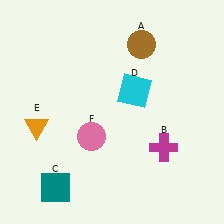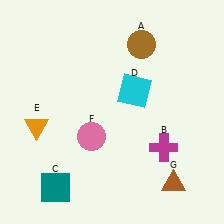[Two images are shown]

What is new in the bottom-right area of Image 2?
A brown triangle (G) was added in the bottom-right area of Image 2.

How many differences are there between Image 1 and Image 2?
There is 1 difference between the two images.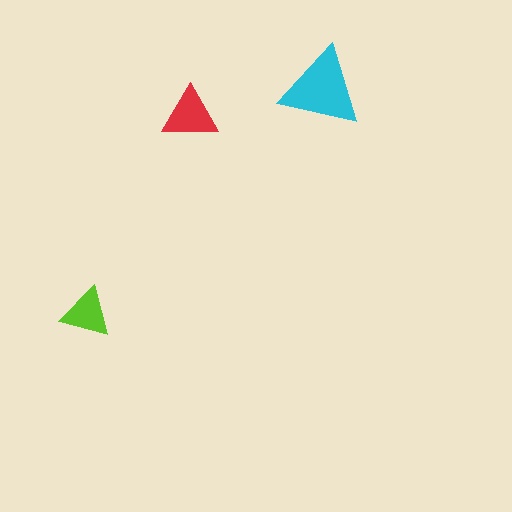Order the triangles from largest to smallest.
the cyan one, the red one, the lime one.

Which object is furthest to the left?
The lime triangle is leftmost.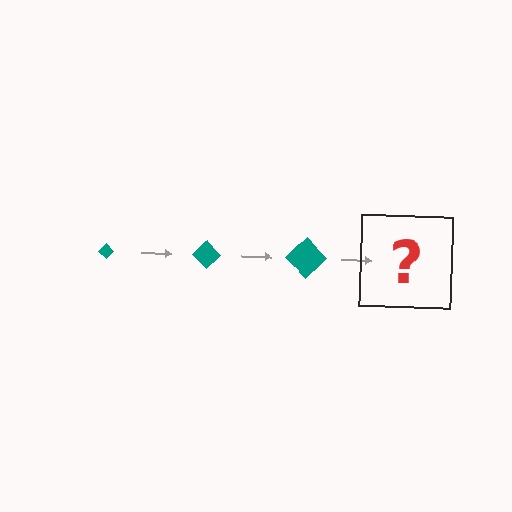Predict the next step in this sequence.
The next step is a teal diamond, larger than the previous one.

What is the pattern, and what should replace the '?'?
The pattern is that the diamond gets progressively larger each step. The '?' should be a teal diamond, larger than the previous one.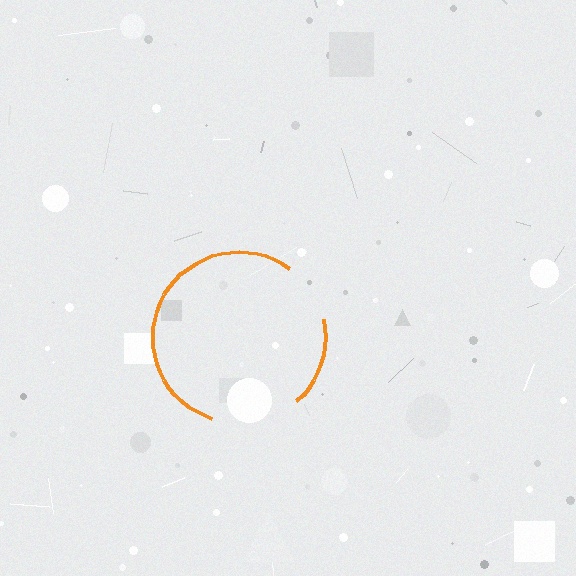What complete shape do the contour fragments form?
The contour fragments form a circle.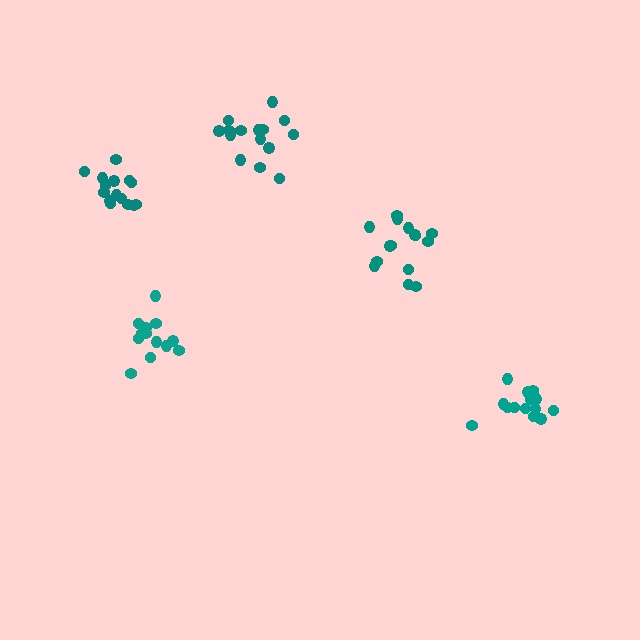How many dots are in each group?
Group 1: 15 dots, Group 2: 15 dots, Group 3: 14 dots, Group 4: 15 dots, Group 5: 13 dots (72 total).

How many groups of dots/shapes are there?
There are 5 groups.